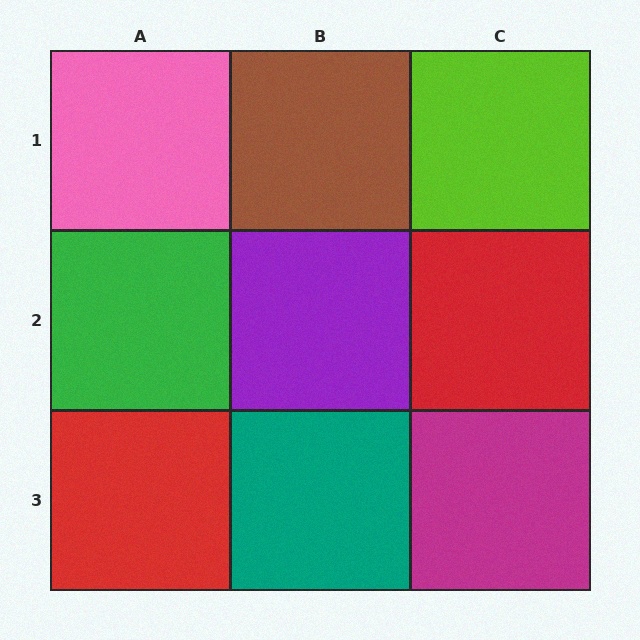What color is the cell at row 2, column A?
Green.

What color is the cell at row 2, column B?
Purple.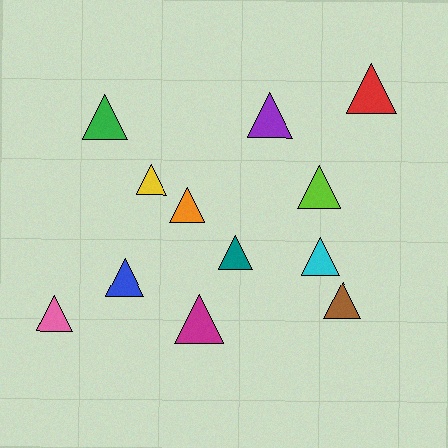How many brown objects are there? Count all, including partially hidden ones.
There is 1 brown object.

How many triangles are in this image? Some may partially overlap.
There are 12 triangles.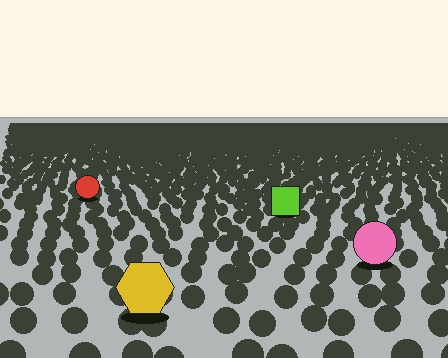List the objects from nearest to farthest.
From nearest to farthest: the yellow hexagon, the pink circle, the lime square, the red circle.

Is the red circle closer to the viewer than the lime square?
No. The lime square is closer — you can tell from the texture gradient: the ground texture is coarser near it.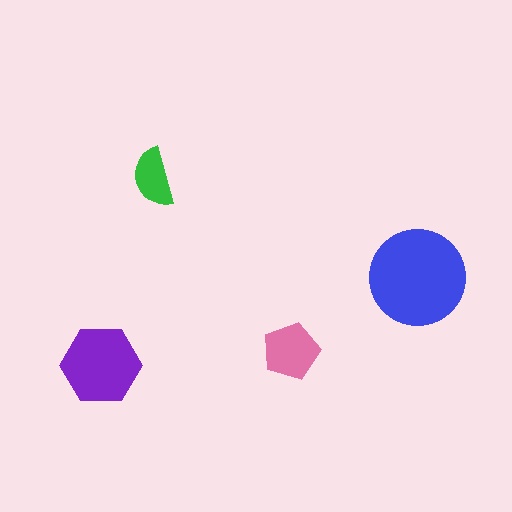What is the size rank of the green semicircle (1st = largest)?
4th.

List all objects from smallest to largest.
The green semicircle, the pink pentagon, the purple hexagon, the blue circle.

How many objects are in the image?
There are 4 objects in the image.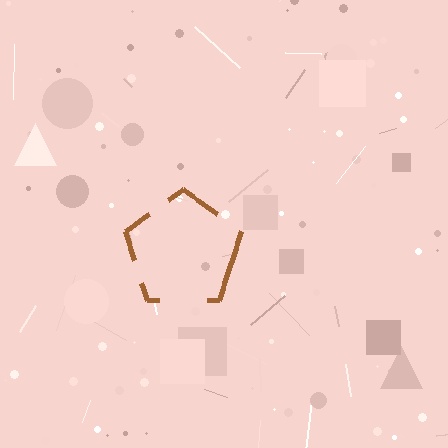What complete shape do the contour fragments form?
The contour fragments form a pentagon.